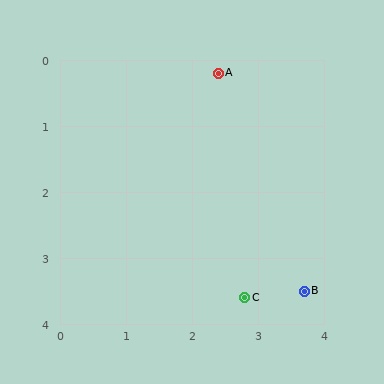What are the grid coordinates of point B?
Point B is at approximately (3.7, 3.5).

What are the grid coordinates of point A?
Point A is at approximately (2.4, 0.2).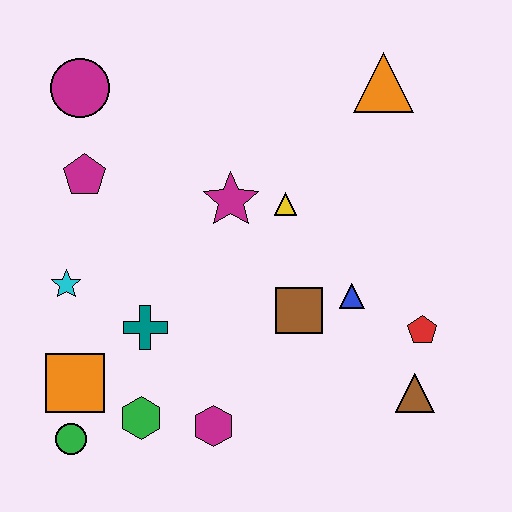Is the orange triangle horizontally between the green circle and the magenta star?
No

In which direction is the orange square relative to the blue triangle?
The orange square is to the left of the blue triangle.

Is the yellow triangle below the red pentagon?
No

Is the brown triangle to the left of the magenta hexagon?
No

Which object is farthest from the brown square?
The magenta circle is farthest from the brown square.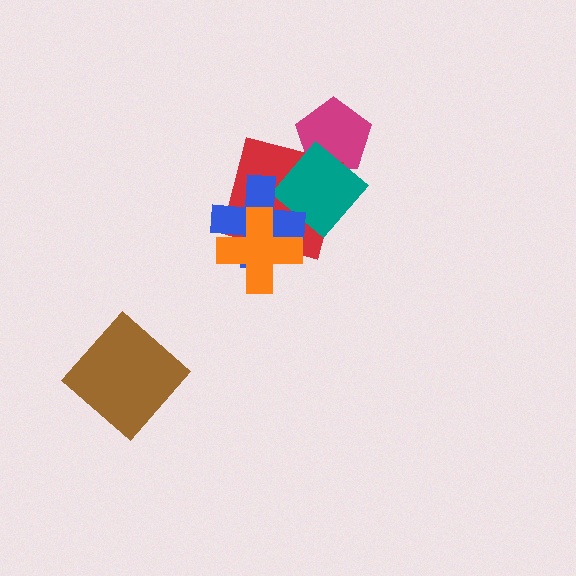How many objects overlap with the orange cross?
2 objects overlap with the orange cross.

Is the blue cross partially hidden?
Yes, it is partially covered by another shape.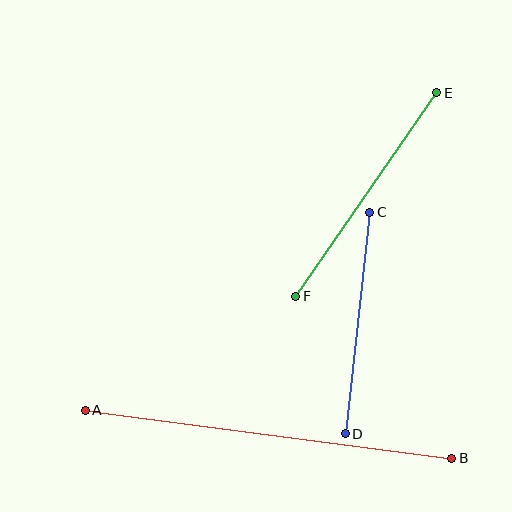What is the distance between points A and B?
The distance is approximately 369 pixels.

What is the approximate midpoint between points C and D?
The midpoint is at approximately (357, 323) pixels.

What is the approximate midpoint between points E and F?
The midpoint is at approximately (366, 194) pixels.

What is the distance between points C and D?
The distance is approximately 223 pixels.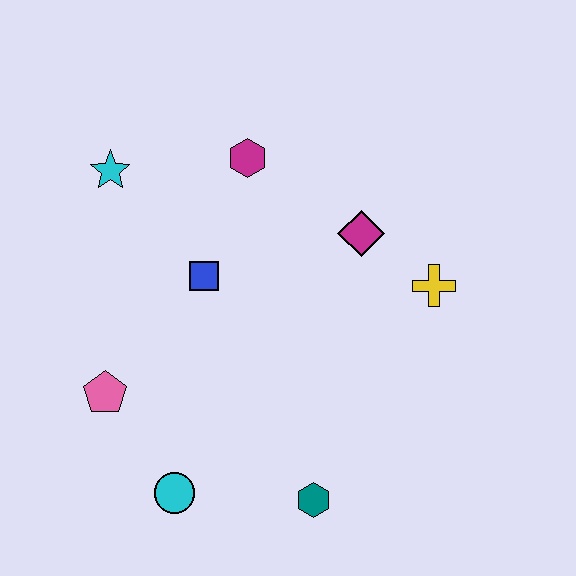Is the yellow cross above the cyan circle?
Yes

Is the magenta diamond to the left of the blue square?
No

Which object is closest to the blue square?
The magenta hexagon is closest to the blue square.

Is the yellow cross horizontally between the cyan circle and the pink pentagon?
No